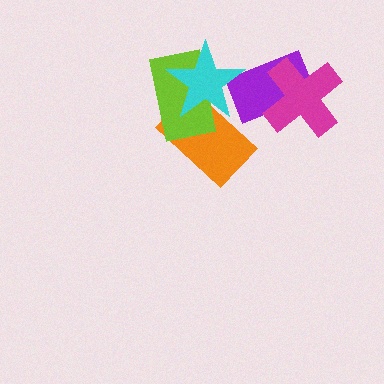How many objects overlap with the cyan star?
3 objects overlap with the cyan star.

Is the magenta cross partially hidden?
No, no other shape covers it.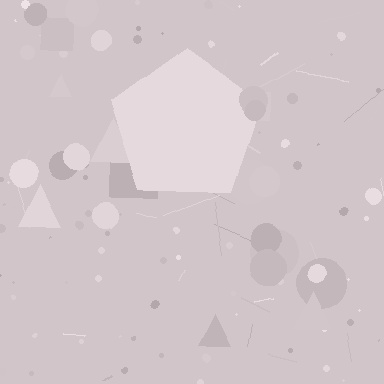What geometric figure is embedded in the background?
A pentagon is embedded in the background.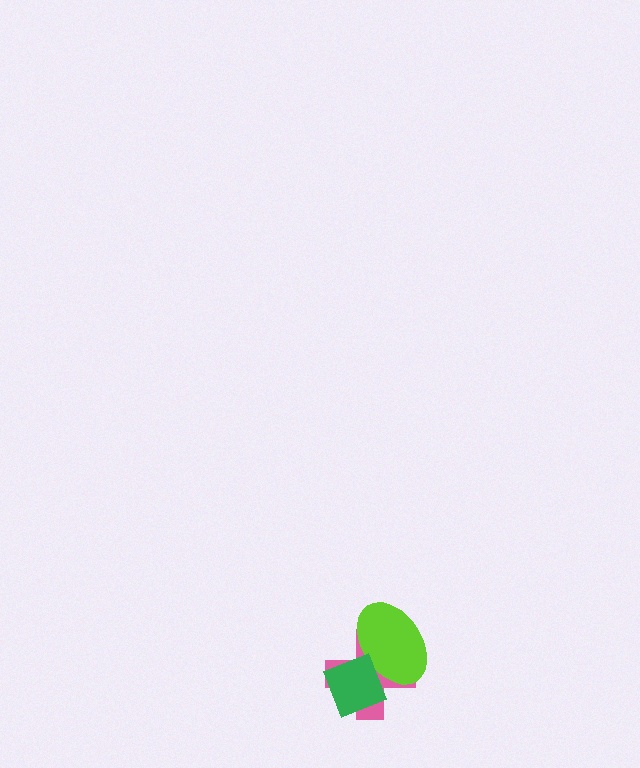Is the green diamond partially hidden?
No, no other shape covers it.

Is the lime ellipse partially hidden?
Yes, it is partially covered by another shape.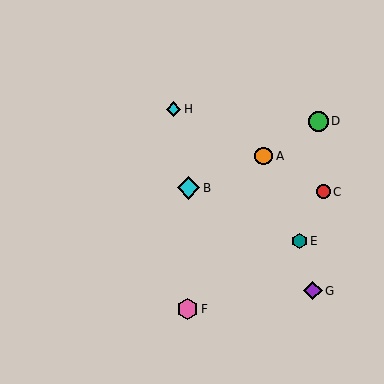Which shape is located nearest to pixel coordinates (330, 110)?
The green circle (labeled D) at (318, 121) is nearest to that location.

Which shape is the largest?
The cyan diamond (labeled B) is the largest.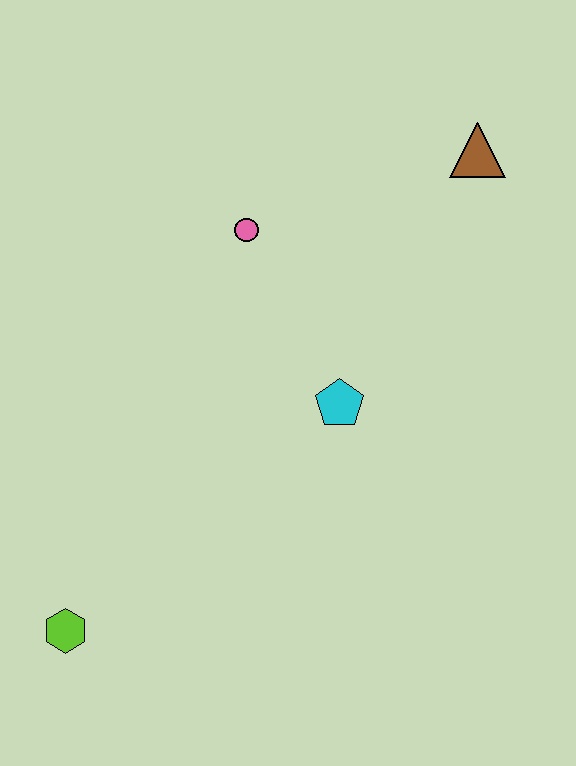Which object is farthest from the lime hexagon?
The brown triangle is farthest from the lime hexagon.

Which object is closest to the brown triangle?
The pink circle is closest to the brown triangle.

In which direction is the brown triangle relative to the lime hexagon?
The brown triangle is above the lime hexagon.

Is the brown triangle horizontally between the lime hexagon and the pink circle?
No